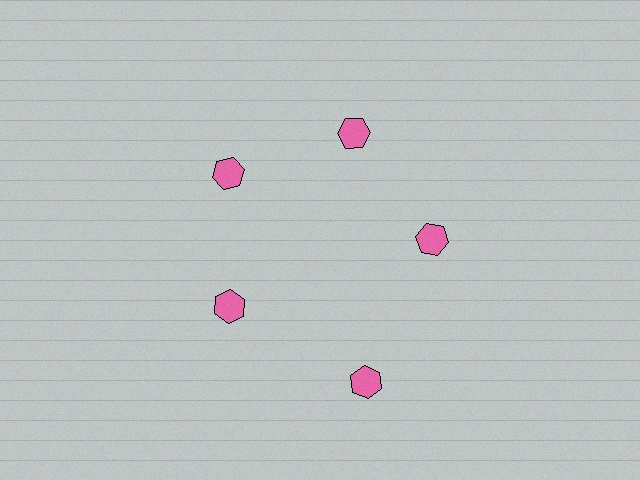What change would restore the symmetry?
The symmetry would be restored by moving it inward, back onto the ring so that all 5 hexagons sit at equal angles and equal distance from the center.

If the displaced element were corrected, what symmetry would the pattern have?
It would have 5-fold rotational symmetry — the pattern would map onto itself every 72 degrees.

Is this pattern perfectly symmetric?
No. The 5 pink hexagons are arranged in a ring, but one element near the 5 o'clock position is pushed outward from the center, breaking the 5-fold rotational symmetry.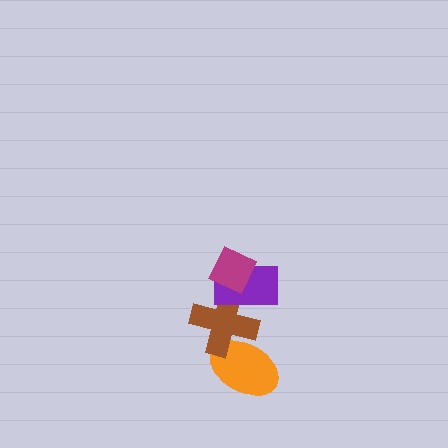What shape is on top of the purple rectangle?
The magenta diamond is on top of the purple rectangle.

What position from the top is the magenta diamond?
The magenta diamond is 1st from the top.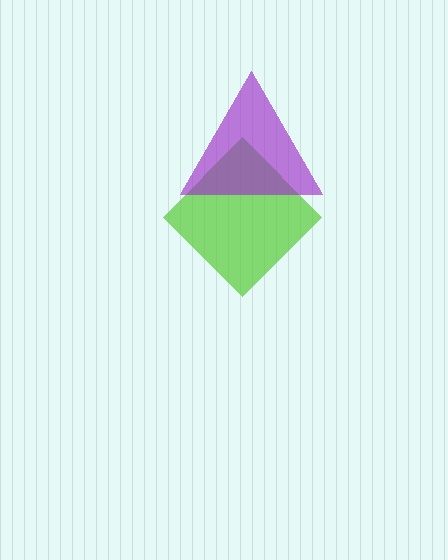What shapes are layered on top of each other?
The layered shapes are: a lime diamond, a purple triangle.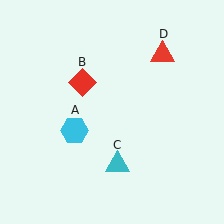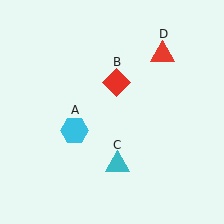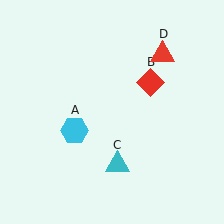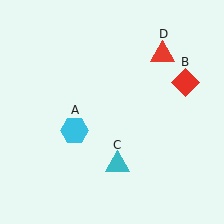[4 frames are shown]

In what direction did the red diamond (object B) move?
The red diamond (object B) moved right.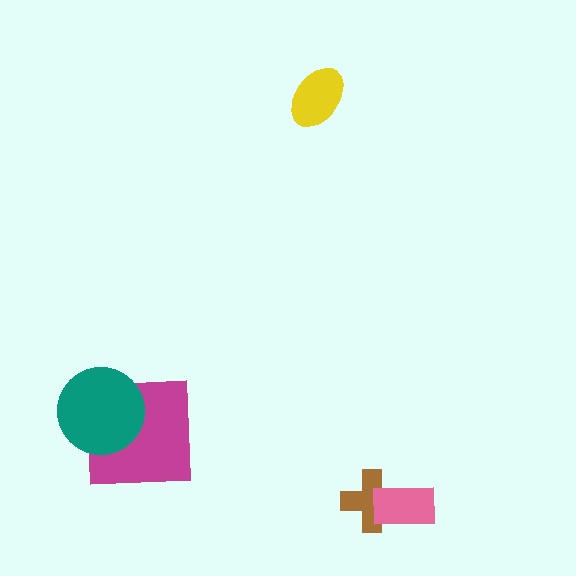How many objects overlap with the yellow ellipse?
0 objects overlap with the yellow ellipse.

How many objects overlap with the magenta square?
1 object overlaps with the magenta square.